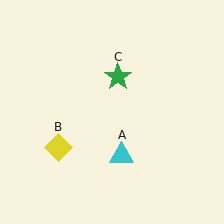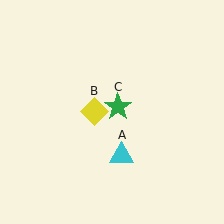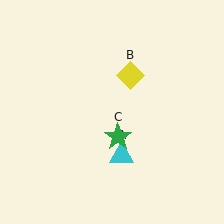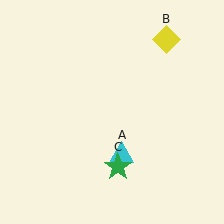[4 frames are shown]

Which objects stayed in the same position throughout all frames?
Cyan triangle (object A) remained stationary.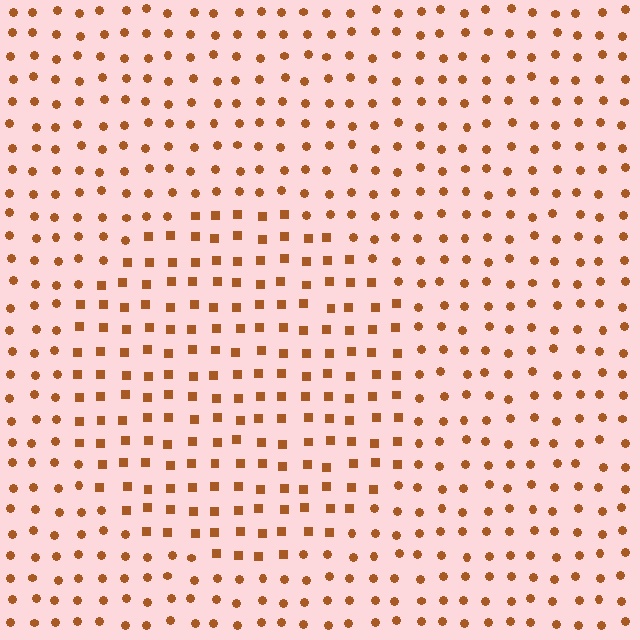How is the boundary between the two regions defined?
The boundary is defined by a change in element shape: squares inside vs. circles outside. All elements share the same color and spacing.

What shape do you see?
I see a circle.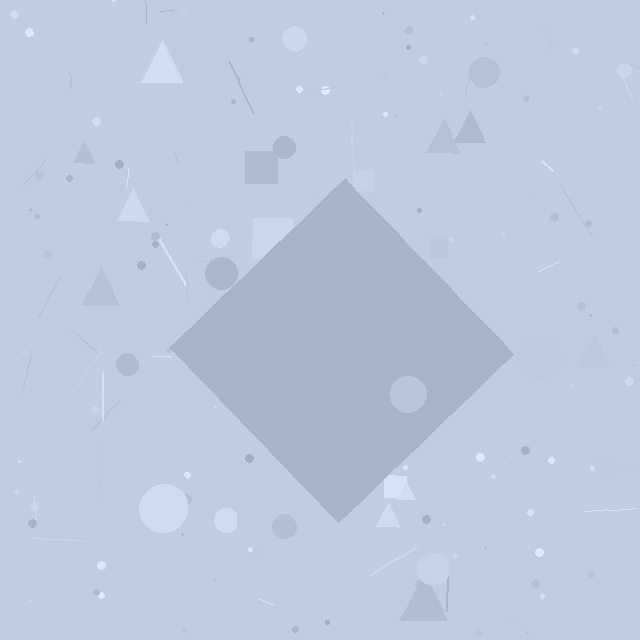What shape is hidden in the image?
A diamond is hidden in the image.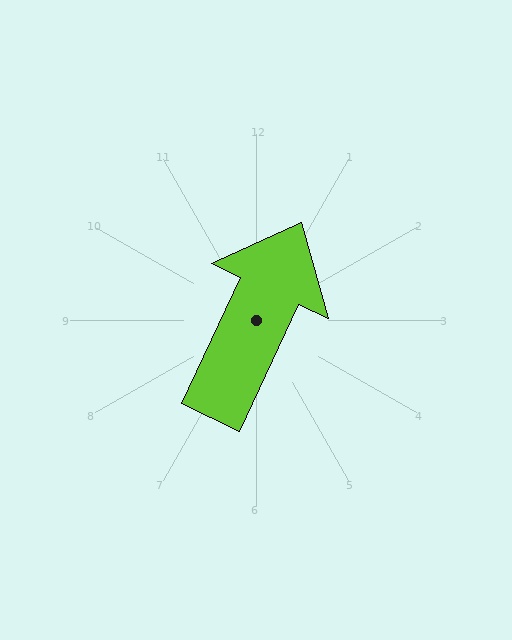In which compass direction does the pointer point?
Northeast.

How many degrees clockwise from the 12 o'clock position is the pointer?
Approximately 25 degrees.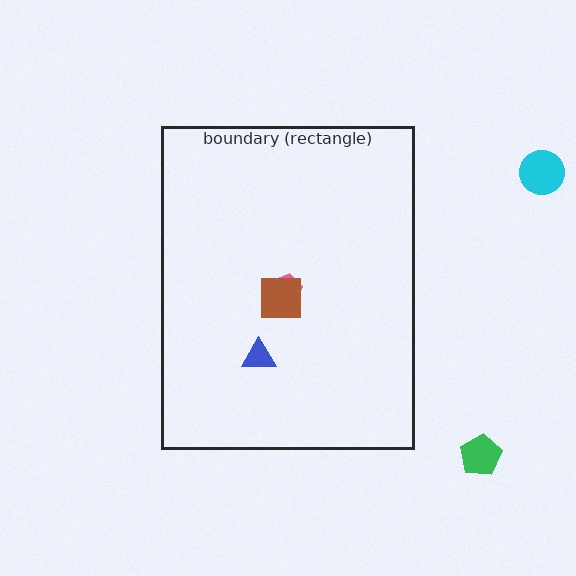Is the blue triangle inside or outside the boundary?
Inside.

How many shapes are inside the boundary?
3 inside, 2 outside.